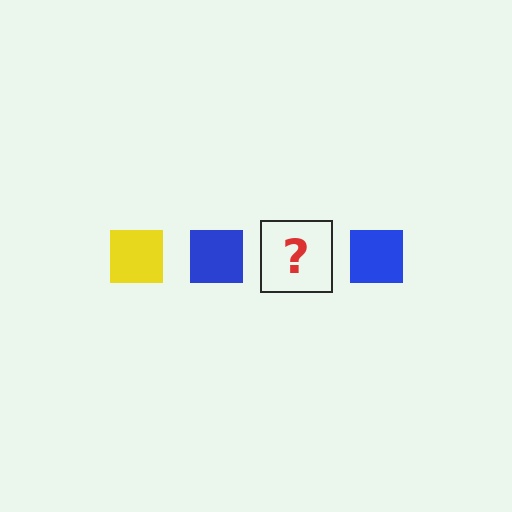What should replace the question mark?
The question mark should be replaced with a yellow square.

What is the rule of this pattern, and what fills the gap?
The rule is that the pattern cycles through yellow, blue squares. The gap should be filled with a yellow square.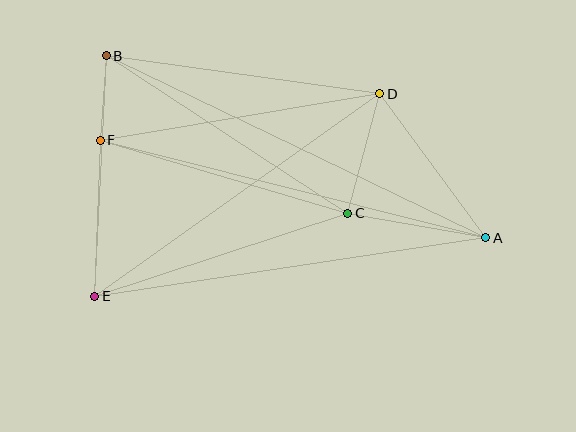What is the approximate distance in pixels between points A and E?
The distance between A and E is approximately 395 pixels.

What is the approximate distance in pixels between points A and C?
The distance between A and C is approximately 140 pixels.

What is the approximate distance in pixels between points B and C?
The distance between B and C is approximately 288 pixels.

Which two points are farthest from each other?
Points A and B are farthest from each other.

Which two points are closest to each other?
Points B and F are closest to each other.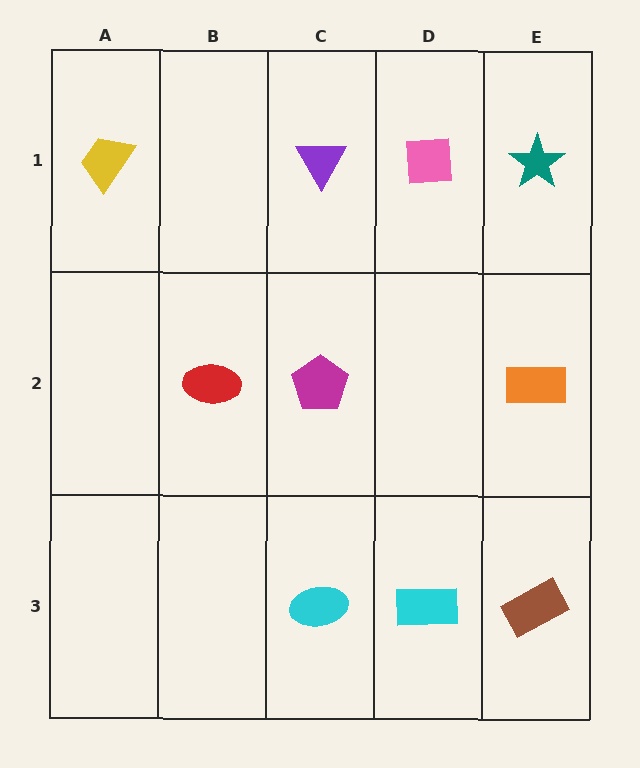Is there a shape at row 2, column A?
No, that cell is empty.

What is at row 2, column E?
An orange rectangle.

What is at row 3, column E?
A brown rectangle.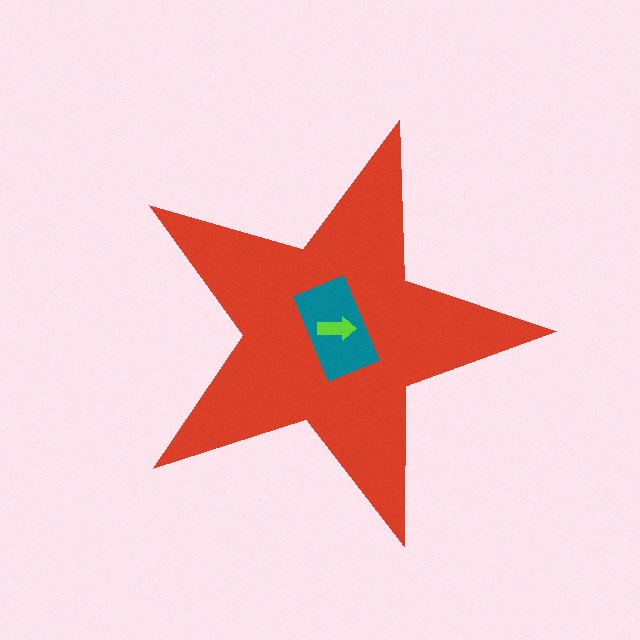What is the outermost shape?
The red star.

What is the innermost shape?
The lime arrow.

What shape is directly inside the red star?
The teal rectangle.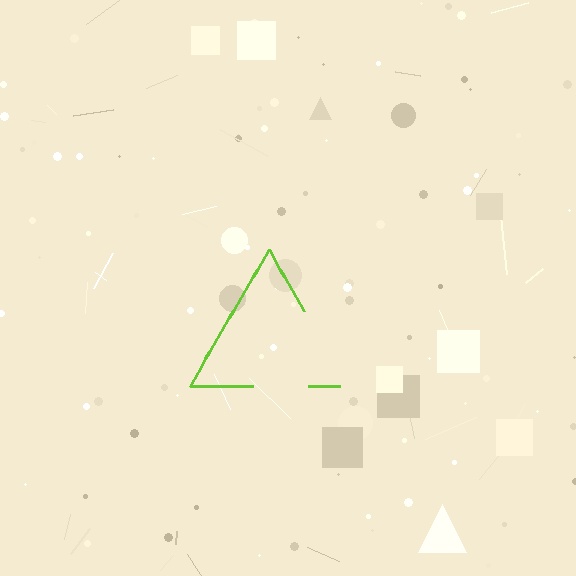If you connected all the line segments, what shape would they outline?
They would outline a triangle.